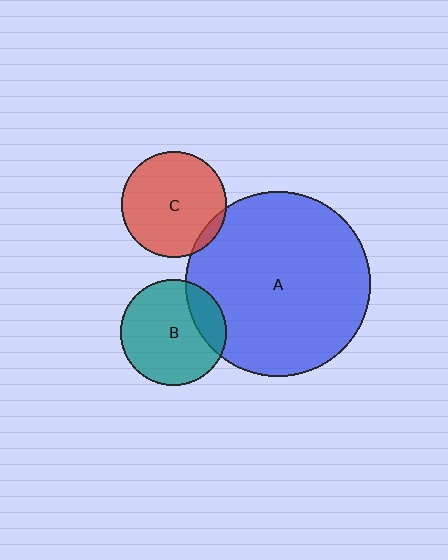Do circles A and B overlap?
Yes.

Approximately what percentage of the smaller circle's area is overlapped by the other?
Approximately 20%.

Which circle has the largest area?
Circle A (blue).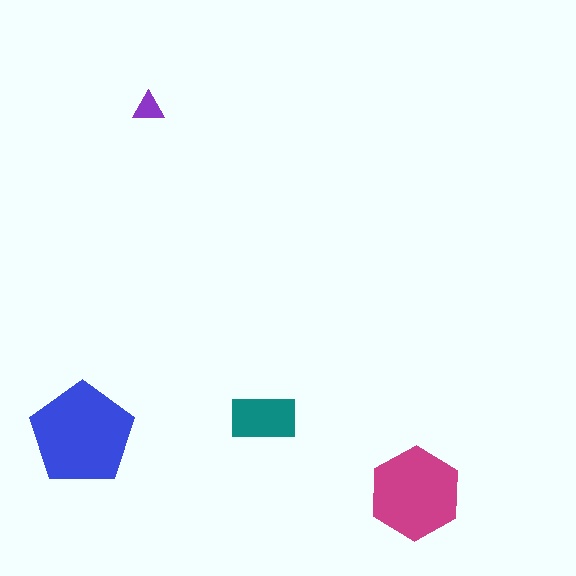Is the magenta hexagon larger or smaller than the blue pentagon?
Smaller.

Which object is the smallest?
The purple triangle.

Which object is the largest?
The blue pentagon.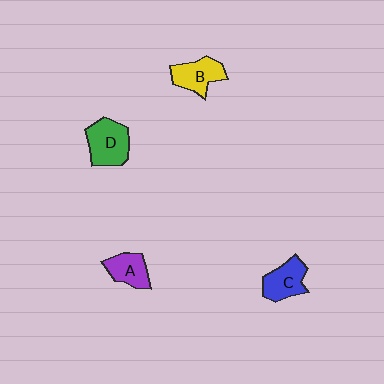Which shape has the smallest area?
Shape A (purple).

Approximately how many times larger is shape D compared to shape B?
Approximately 1.2 times.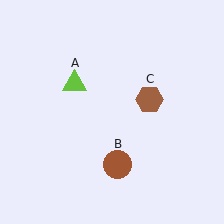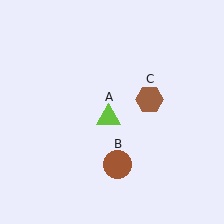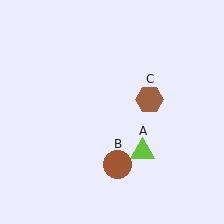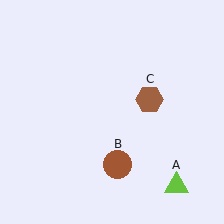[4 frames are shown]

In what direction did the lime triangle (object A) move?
The lime triangle (object A) moved down and to the right.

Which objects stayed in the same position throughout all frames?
Brown circle (object B) and brown hexagon (object C) remained stationary.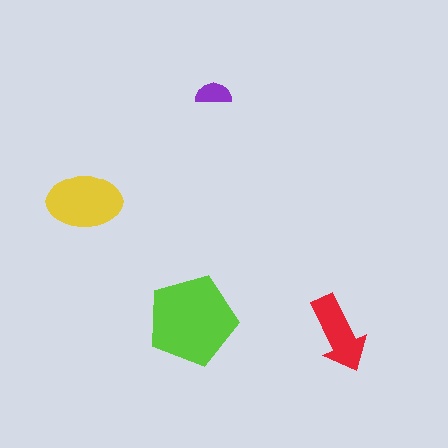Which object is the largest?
The lime pentagon.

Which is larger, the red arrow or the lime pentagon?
The lime pentagon.